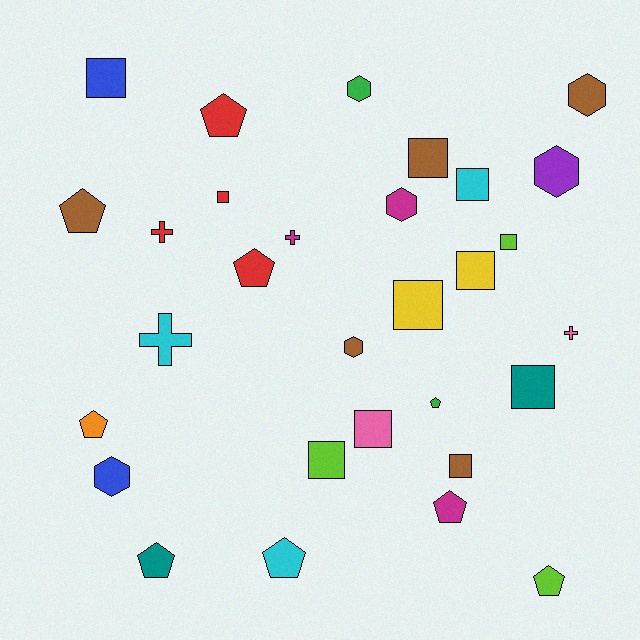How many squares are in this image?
There are 11 squares.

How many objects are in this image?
There are 30 objects.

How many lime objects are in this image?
There are 3 lime objects.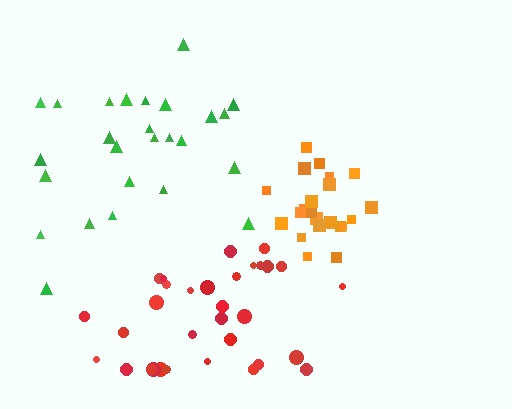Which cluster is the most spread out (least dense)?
Green.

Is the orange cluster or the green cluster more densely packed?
Orange.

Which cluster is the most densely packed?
Orange.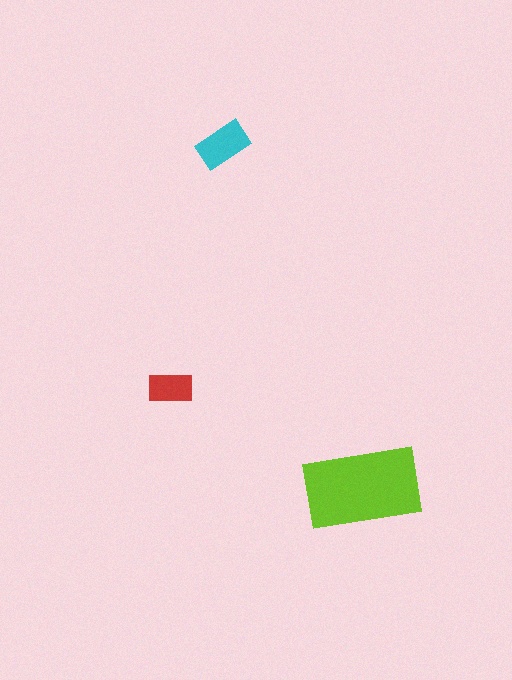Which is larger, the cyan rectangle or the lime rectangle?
The lime one.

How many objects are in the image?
There are 3 objects in the image.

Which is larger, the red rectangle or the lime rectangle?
The lime one.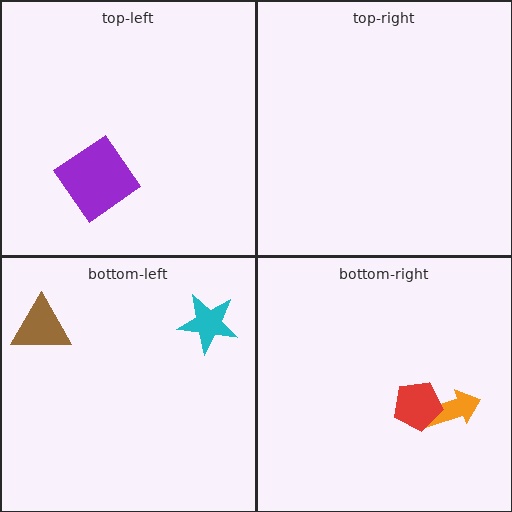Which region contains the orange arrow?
The bottom-right region.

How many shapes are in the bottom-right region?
2.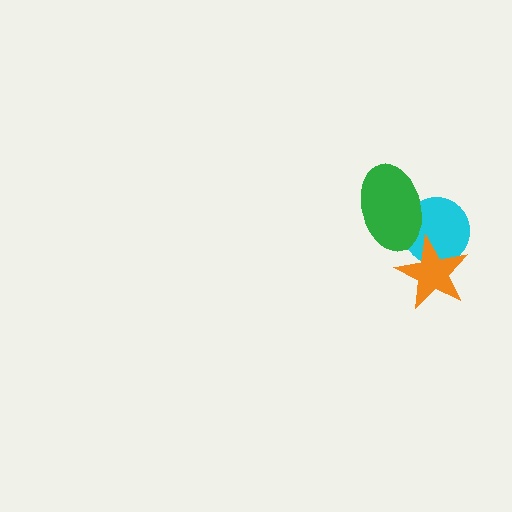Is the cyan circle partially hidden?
Yes, it is partially covered by another shape.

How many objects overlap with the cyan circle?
2 objects overlap with the cyan circle.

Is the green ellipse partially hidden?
No, no other shape covers it.